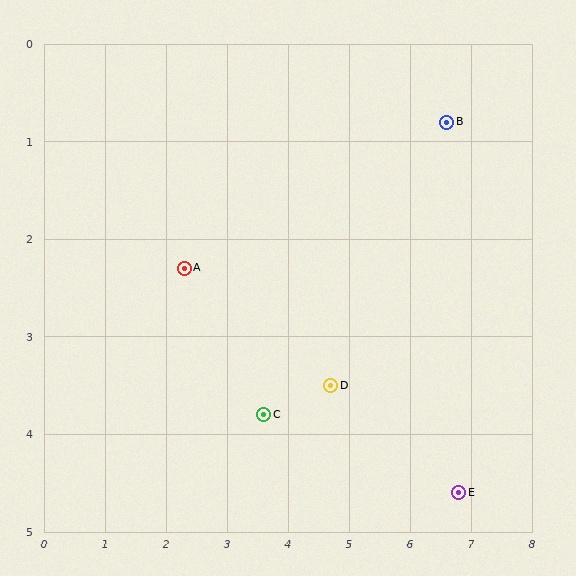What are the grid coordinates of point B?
Point B is at approximately (6.6, 0.8).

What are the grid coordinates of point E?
Point E is at approximately (6.8, 4.6).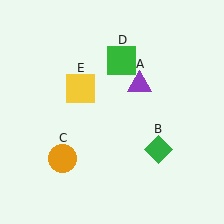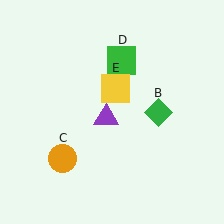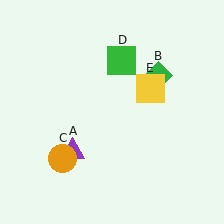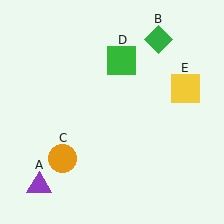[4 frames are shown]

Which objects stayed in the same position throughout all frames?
Orange circle (object C) and green square (object D) remained stationary.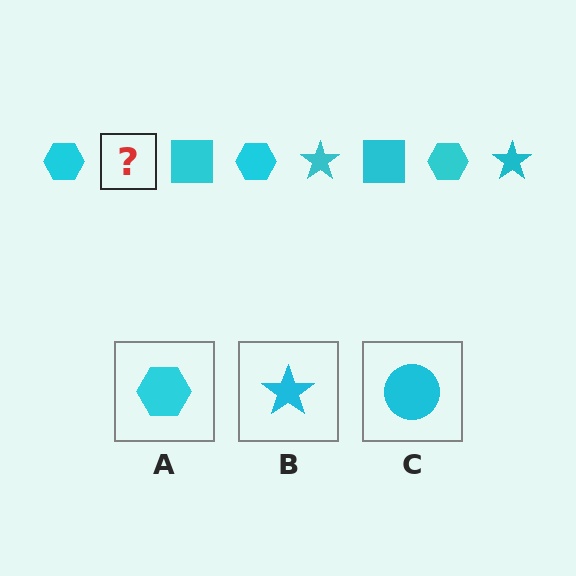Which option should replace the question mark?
Option B.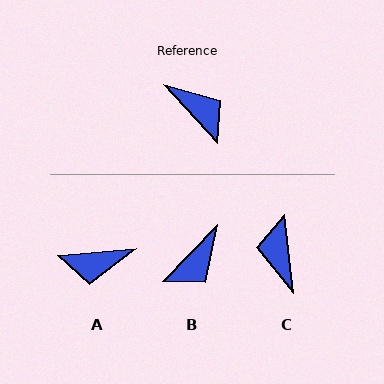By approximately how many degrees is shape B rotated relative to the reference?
Approximately 86 degrees clockwise.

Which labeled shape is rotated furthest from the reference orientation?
C, about 145 degrees away.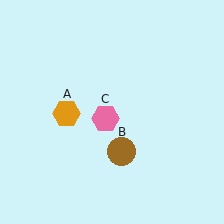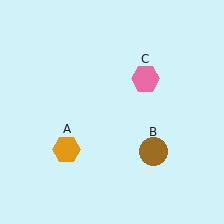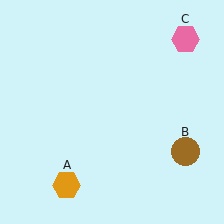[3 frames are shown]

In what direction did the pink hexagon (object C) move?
The pink hexagon (object C) moved up and to the right.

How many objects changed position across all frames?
3 objects changed position: orange hexagon (object A), brown circle (object B), pink hexagon (object C).